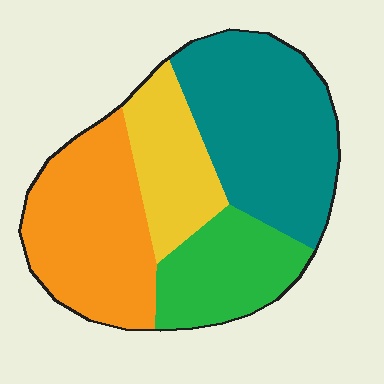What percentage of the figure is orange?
Orange takes up about one third (1/3) of the figure.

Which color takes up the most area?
Teal, at roughly 35%.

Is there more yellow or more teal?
Teal.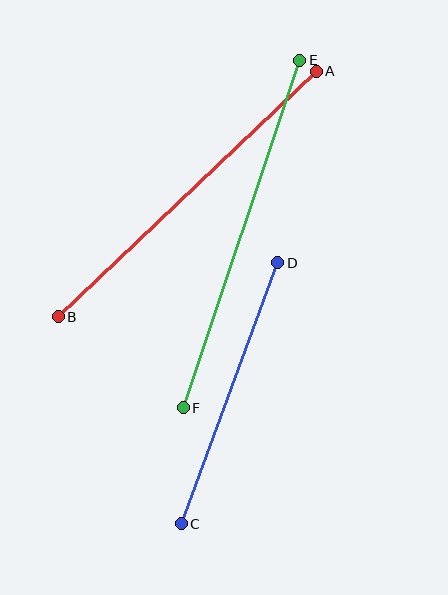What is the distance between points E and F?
The distance is approximately 367 pixels.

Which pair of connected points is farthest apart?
Points E and F are farthest apart.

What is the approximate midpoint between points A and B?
The midpoint is at approximately (187, 194) pixels.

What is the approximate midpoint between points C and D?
The midpoint is at approximately (230, 393) pixels.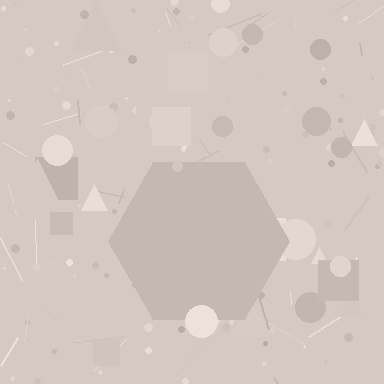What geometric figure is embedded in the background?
A hexagon is embedded in the background.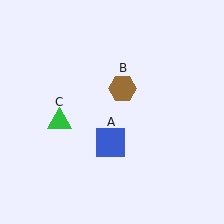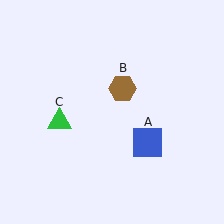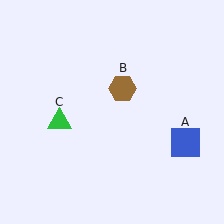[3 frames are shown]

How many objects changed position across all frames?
1 object changed position: blue square (object A).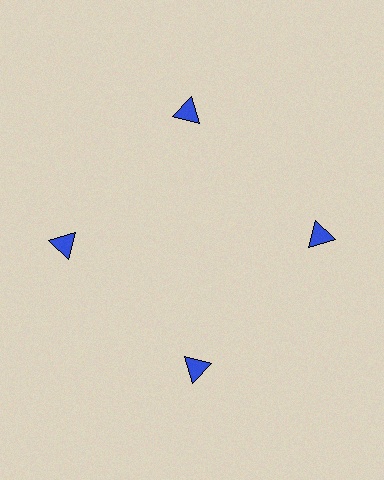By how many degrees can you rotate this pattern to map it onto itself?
The pattern maps onto itself every 90 degrees of rotation.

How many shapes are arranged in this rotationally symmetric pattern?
There are 4 shapes, arranged in 4 groups of 1.